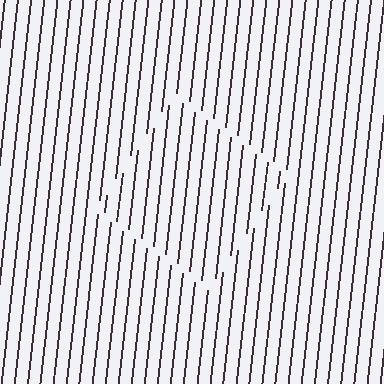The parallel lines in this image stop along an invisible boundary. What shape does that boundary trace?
An illusory square. The interior of the shape contains the same grating, shifted by half a period — the contour is defined by the phase discontinuity where line-ends from the inner and outer gratings abut.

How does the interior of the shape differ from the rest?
The interior of the shape contains the same grating, shifted by half a period — the contour is defined by the phase discontinuity where line-ends from the inner and outer gratings abut.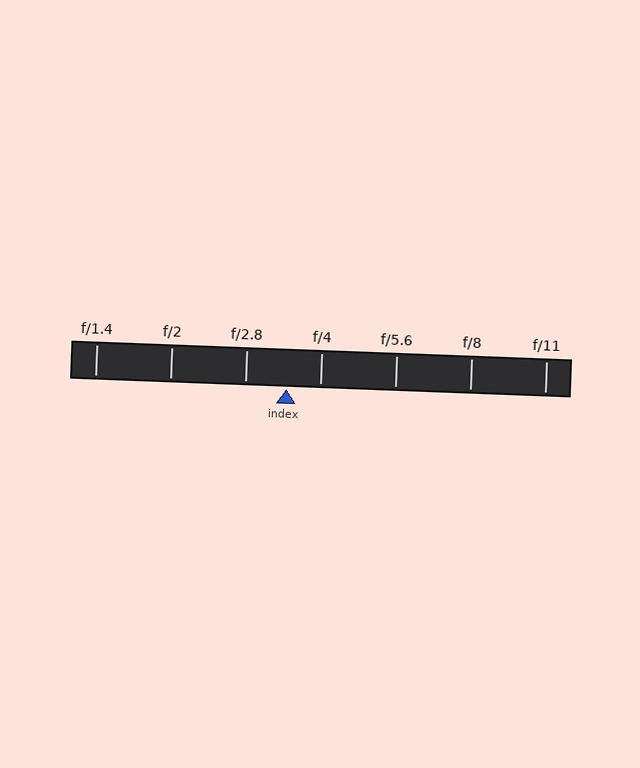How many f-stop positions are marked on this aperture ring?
There are 7 f-stop positions marked.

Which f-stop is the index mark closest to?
The index mark is closest to f/4.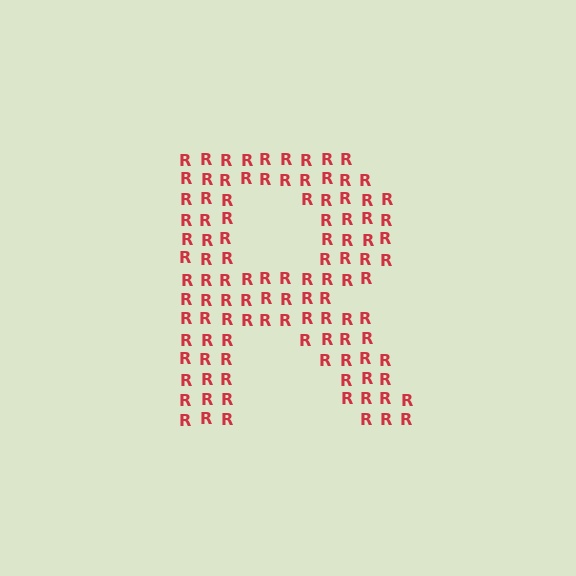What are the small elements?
The small elements are letter R's.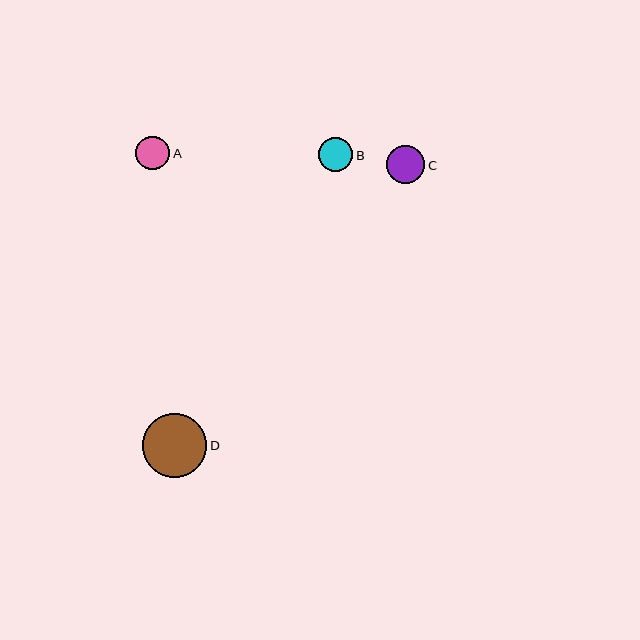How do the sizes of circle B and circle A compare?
Circle B and circle A are approximately the same size.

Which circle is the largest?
Circle D is the largest with a size of approximately 64 pixels.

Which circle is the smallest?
Circle A is the smallest with a size of approximately 34 pixels.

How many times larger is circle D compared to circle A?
Circle D is approximately 1.9 times the size of circle A.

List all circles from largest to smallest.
From largest to smallest: D, C, B, A.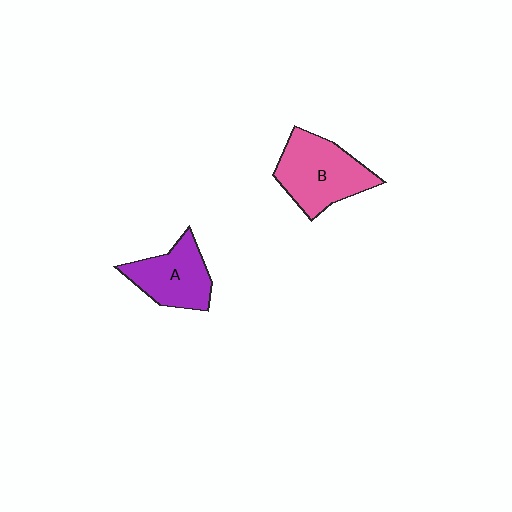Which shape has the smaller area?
Shape A (purple).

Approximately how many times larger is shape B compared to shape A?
Approximately 1.3 times.